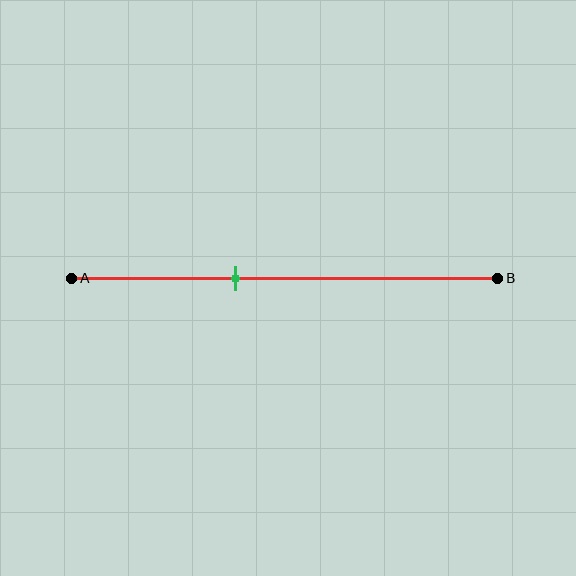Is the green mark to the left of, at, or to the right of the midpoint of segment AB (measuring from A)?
The green mark is to the left of the midpoint of segment AB.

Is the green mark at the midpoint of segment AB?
No, the mark is at about 40% from A, not at the 50% midpoint.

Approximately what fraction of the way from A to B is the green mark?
The green mark is approximately 40% of the way from A to B.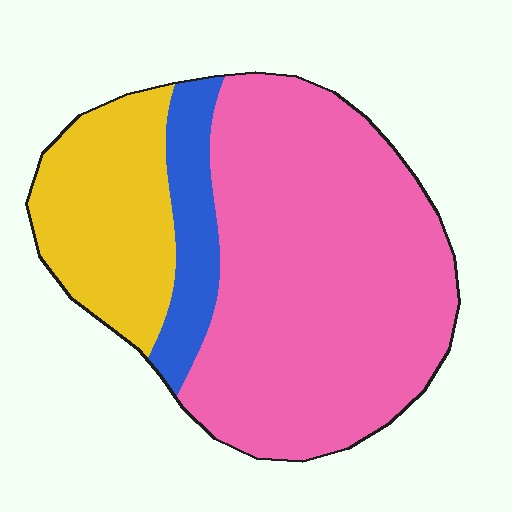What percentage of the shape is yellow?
Yellow covers 23% of the shape.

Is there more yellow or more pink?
Pink.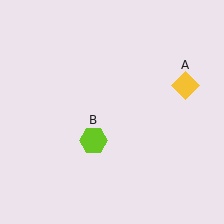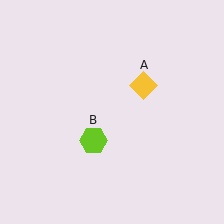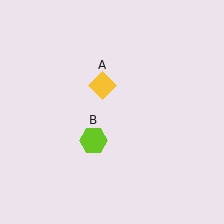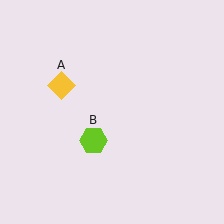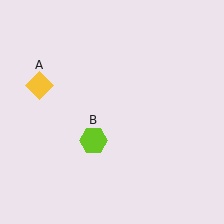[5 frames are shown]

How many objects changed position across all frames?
1 object changed position: yellow diamond (object A).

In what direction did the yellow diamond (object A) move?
The yellow diamond (object A) moved left.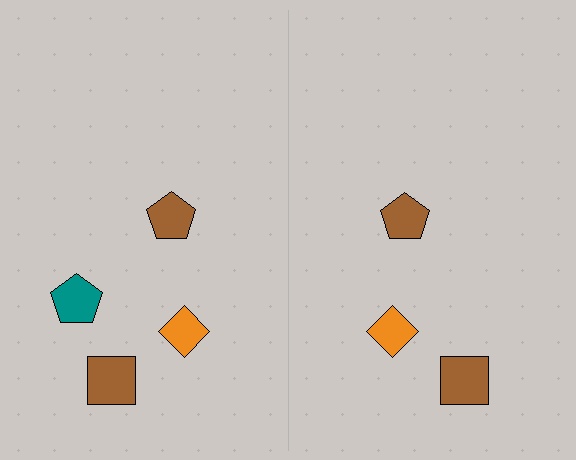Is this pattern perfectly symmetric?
No, the pattern is not perfectly symmetric. A teal pentagon is missing from the right side.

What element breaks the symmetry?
A teal pentagon is missing from the right side.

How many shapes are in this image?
There are 7 shapes in this image.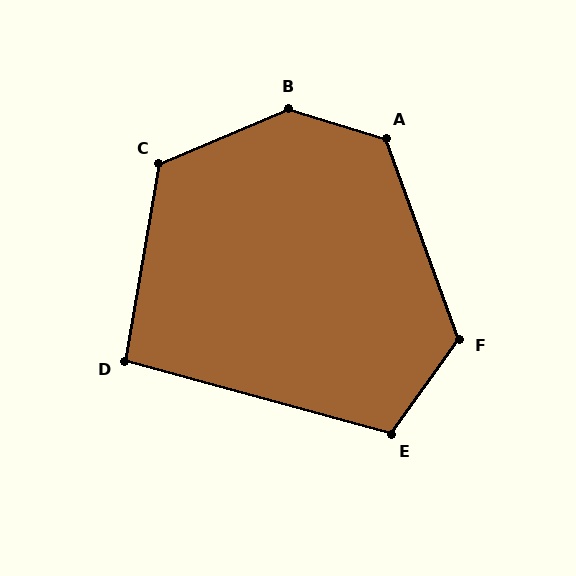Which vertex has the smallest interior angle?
D, at approximately 95 degrees.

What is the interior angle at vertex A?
Approximately 127 degrees (obtuse).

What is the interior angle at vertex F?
Approximately 124 degrees (obtuse).